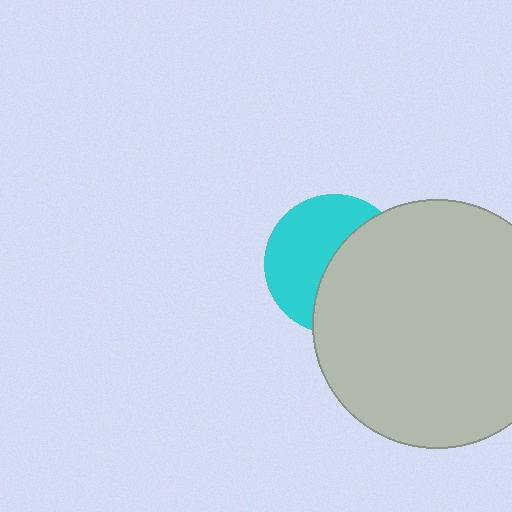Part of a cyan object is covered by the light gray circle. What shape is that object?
It is a circle.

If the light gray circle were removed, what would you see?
You would see the complete cyan circle.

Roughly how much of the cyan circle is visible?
About half of it is visible (roughly 51%).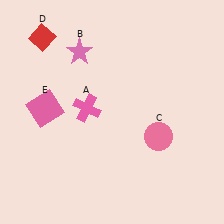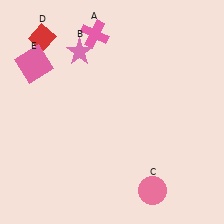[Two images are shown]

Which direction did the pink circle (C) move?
The pink circle (C) moved down.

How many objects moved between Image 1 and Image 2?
3 objects moved between the two images.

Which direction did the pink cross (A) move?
The pink cross (A) moved up.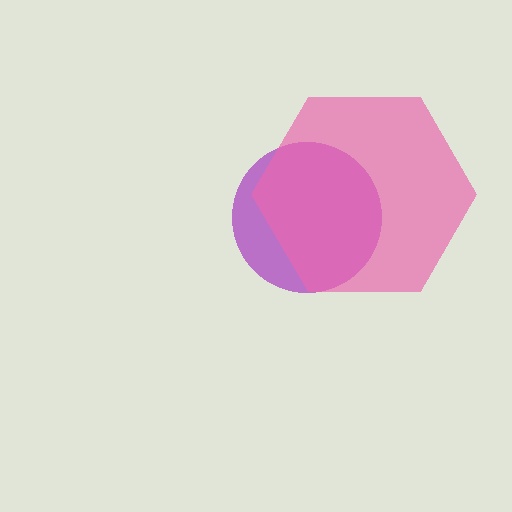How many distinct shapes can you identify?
There are 2 distinct shapes: a purple circle, a pink hexagon.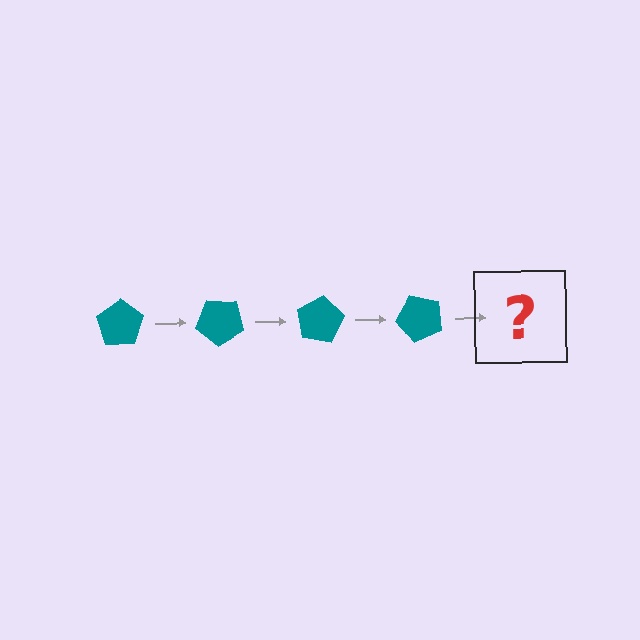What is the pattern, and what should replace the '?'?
The pattern is that the pentagon rotates 40 degrees each step. The '?' should be a teal pentagon rotated 160 degrees.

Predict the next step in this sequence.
The next step is a teal pentagon rotated 160 degrees.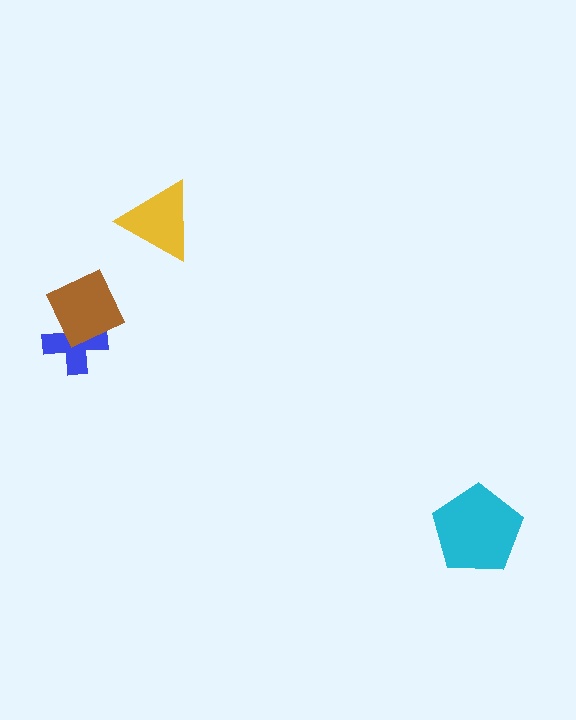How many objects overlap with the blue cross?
1 object overlaps with the blue cross.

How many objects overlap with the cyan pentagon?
0 objects overlap with the cyan pentagon.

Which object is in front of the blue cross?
The brown diamond is in front of the blue cross.